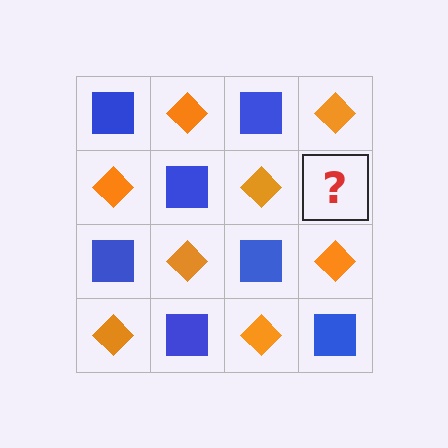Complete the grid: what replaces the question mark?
The question mark should be replaced with a blue square.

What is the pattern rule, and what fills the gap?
The rule is that it alternates blue square and orange diamond in a checkerboard pattern. The gap should be filled with a blue square.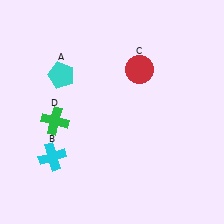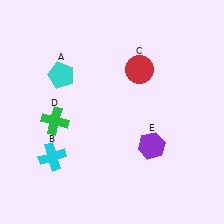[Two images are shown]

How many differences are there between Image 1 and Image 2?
There is 1 difference between the two images.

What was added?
A purple hexagon (E) was added in Image 2.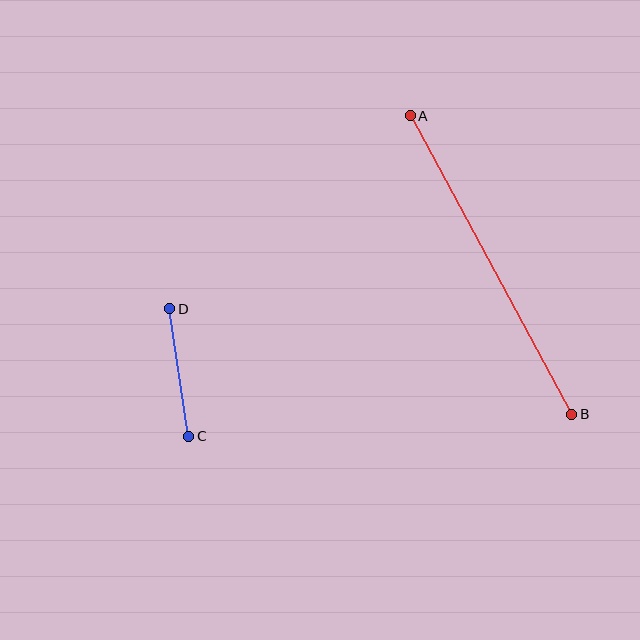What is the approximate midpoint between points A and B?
The midpoint is at approximately (491, 265) pixels.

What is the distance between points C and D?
The distance is approximately 129 pixels.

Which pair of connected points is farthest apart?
Points A and B are farthest apart.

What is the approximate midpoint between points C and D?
The midpoint is at approximately (179, 372) pixels.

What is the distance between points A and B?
The distance is approximately 339 pixels.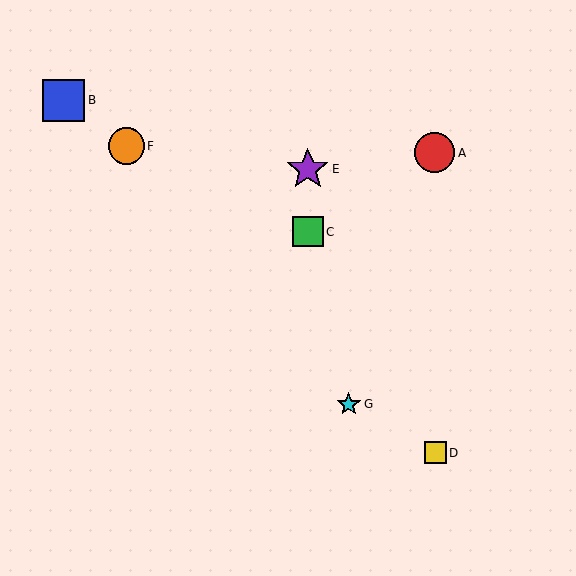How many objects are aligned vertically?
2 objects (C, E) are aligned vertically.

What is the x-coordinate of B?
Object B is at x≈64.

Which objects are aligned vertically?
Objects C, E are aligned vertically.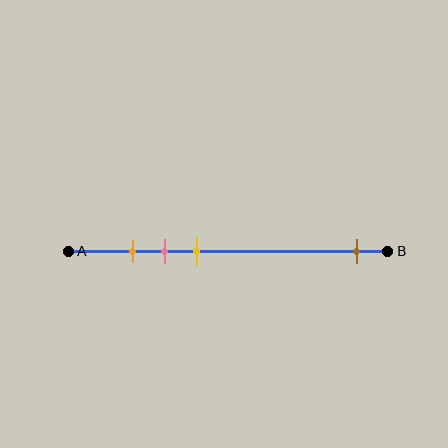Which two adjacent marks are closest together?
The orange and pink marks are the closest adjacent pair.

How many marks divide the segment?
There are 4 marks dividing the segment.